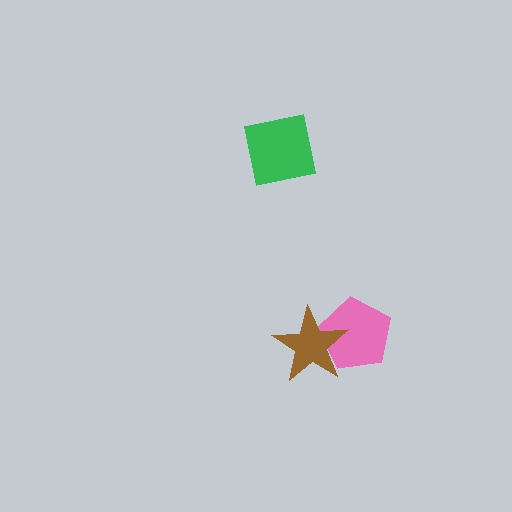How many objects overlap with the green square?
0 objects overlap with the green square.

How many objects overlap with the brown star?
1 object overlaps with the brown star.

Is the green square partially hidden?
No, no other shape covers it.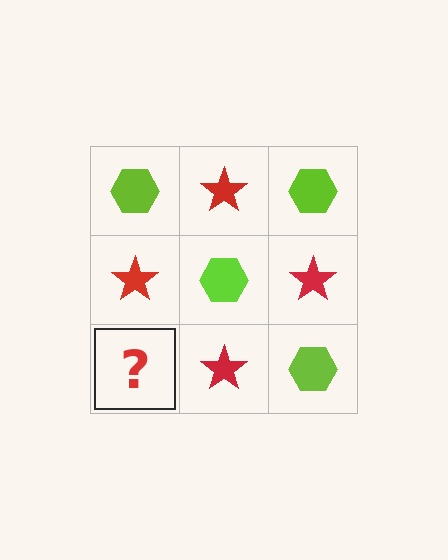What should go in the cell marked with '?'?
The missing cell should contain a lime hexagon.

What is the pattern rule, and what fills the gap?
The rule is that it alternates lime hexagon and red star in a checkerboard pattern. The gap should be filled with a lime hexagon.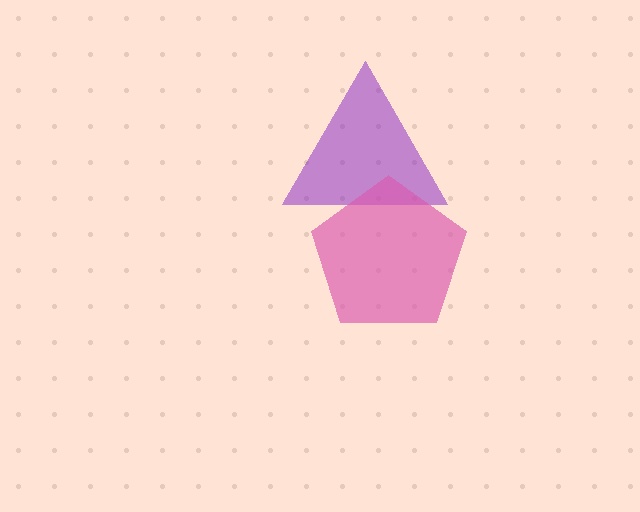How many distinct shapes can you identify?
There are 2 distinct shapes: a purple triangle, a pink pentagon.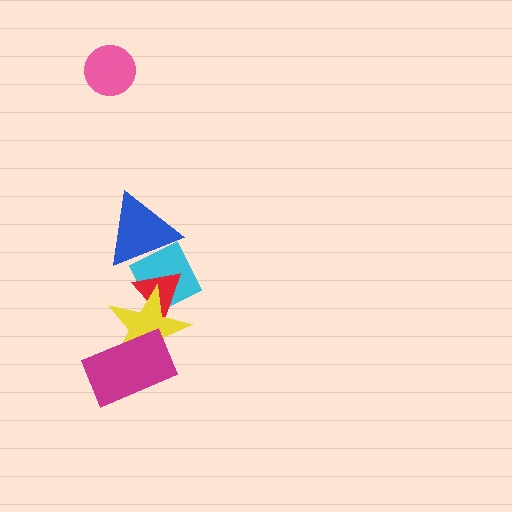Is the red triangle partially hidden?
Yes, it is partially covered by another shape.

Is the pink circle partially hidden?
No, no other shape covers it.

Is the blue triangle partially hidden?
Yes, it is partially covered by another shape.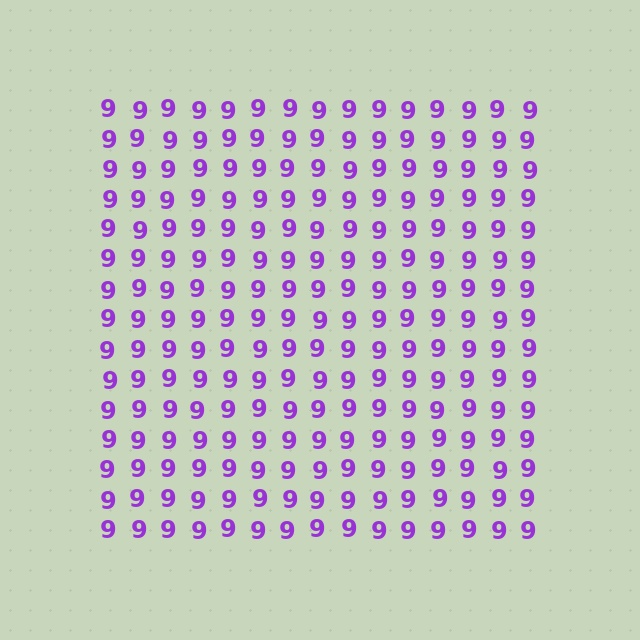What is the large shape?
The large shape is a square.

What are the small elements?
The small elements are digit 9's.